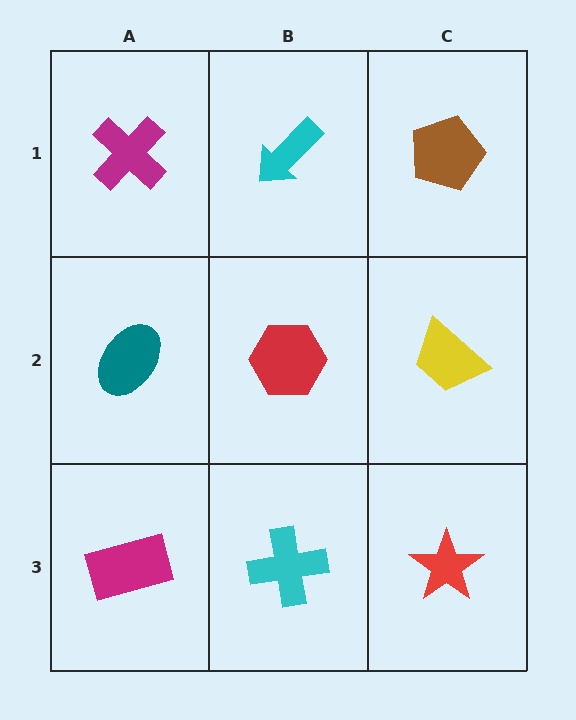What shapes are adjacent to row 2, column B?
A cyan arrow (row 1, column B), a cyan cross (row 3, column B), a teal ellipse (row 2, column A), a yellow trapezoid (row 2, column C).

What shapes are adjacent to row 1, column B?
A red hexagon (row 2, column B), a magenta cross (row 1, column A), a brown pentagon (row 1, column C).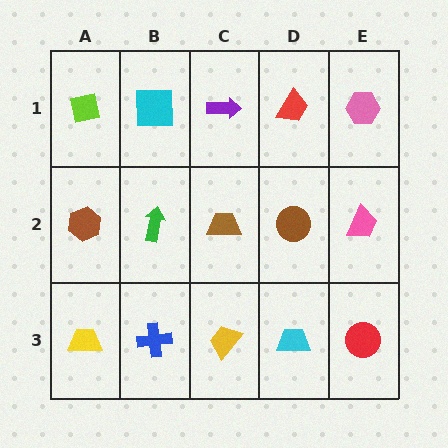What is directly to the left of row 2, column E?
A brown circle.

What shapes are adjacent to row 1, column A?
A brown hexagon (row 2, column A), a cyan square (row 1, column B).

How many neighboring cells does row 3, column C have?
3.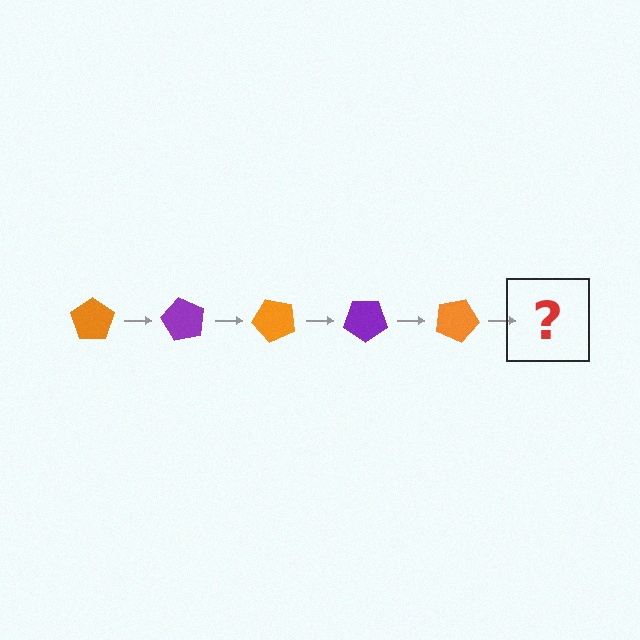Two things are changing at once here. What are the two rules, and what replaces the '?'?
The two rules are that it rotates 60 degrees each step and the color cycles through orange and purple. The '?' should be a purple pentagon, rotated 300 degrees from the start.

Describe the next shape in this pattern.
It should be a purple pentagon, rotated 300 degrees from the start.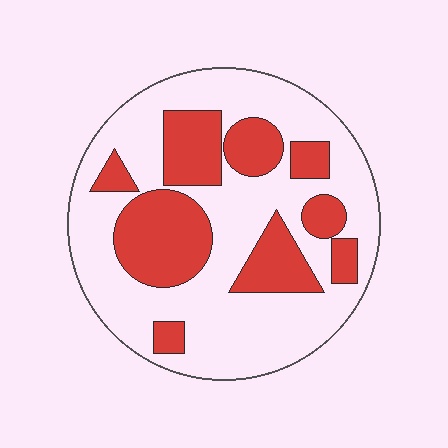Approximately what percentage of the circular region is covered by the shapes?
Approximately 35%.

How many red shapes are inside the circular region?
9.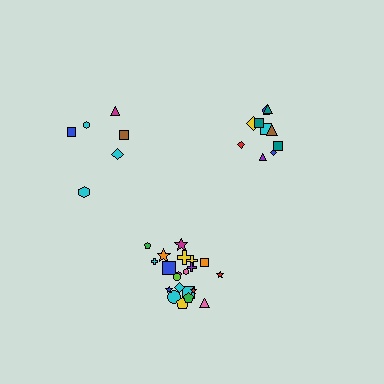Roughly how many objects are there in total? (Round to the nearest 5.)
Roughly 40 objects in total.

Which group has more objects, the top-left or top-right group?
The top-right group.